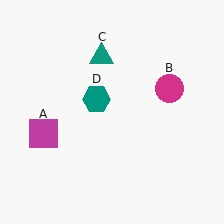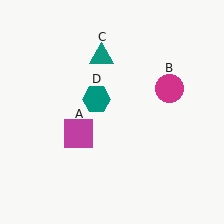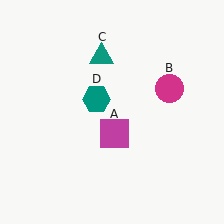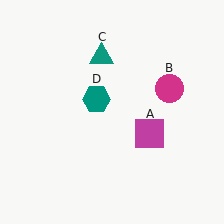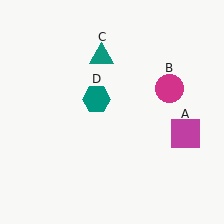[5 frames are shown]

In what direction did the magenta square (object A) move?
The magenta square (object A) moved right.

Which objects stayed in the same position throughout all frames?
Magenta circle (object B) and teal triangle (object C) and teal hexagon (object D) remained stationary.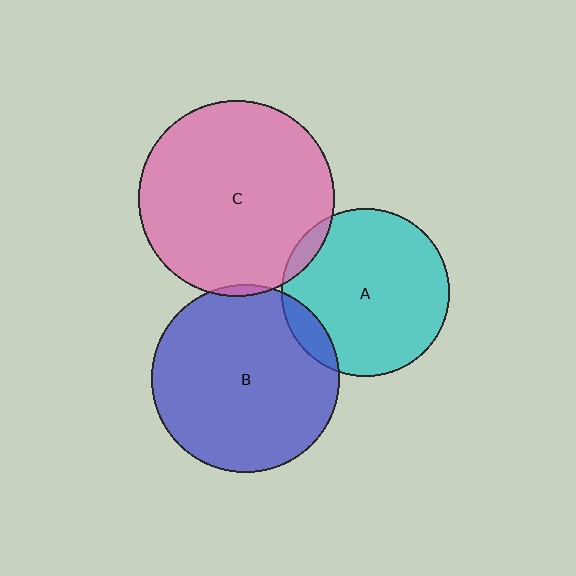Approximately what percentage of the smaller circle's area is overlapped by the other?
Approximately 5%.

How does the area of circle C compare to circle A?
Approximately 1.3 times.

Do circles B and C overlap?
Yes.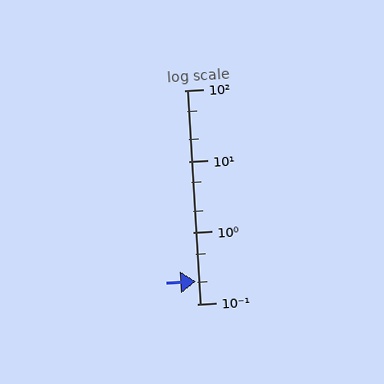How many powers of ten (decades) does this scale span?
The scale spans 3 decades, from 0.1 to 100.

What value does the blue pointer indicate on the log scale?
The pointer indicates approximately 0.21.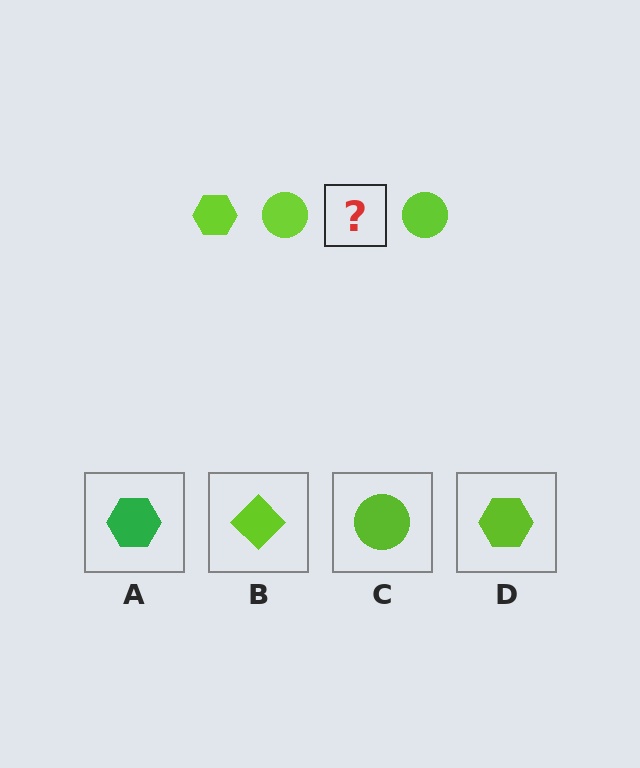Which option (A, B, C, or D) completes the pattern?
D.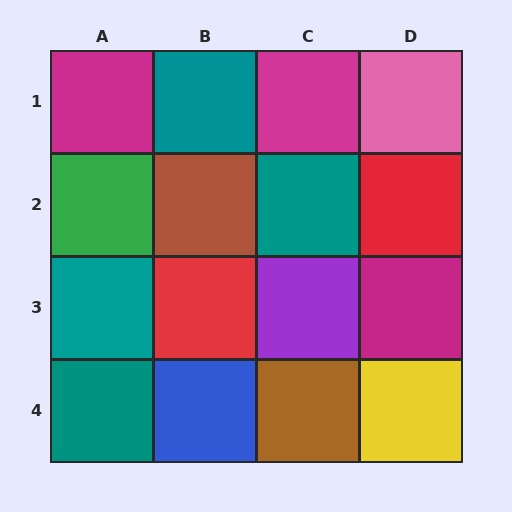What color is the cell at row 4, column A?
Teal.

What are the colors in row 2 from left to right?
Green, brown, teal, red.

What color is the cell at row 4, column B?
Blue.